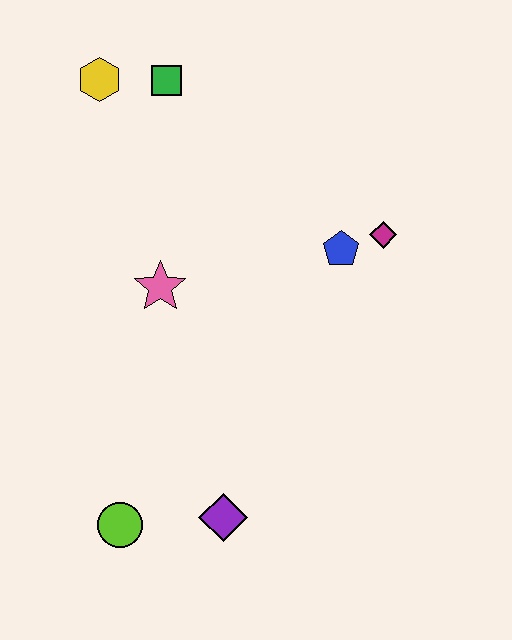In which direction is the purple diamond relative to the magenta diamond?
The purple diamond is below the magenta diamond.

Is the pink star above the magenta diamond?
No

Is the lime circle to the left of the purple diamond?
Yes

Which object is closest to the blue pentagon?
The magenta diamond is closest to the blue pentagon.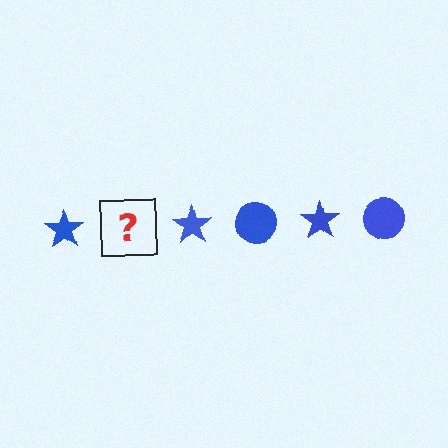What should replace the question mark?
The question mark should be replaced with a blue circle.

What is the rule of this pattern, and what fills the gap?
The rule is that the pattern cycles through star, circle shapes in blue. The gap should be filled with a blue circle.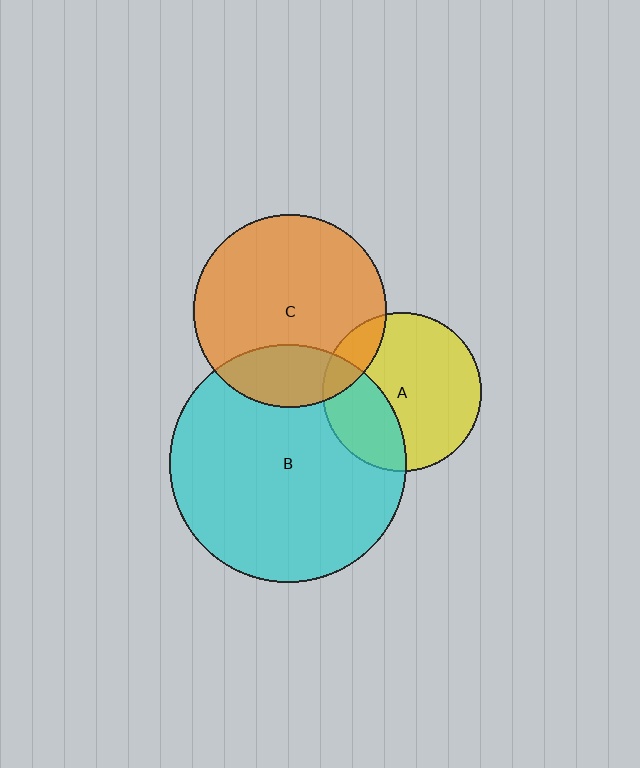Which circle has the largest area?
Circle B (cyan).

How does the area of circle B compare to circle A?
Approximately 2.2 times.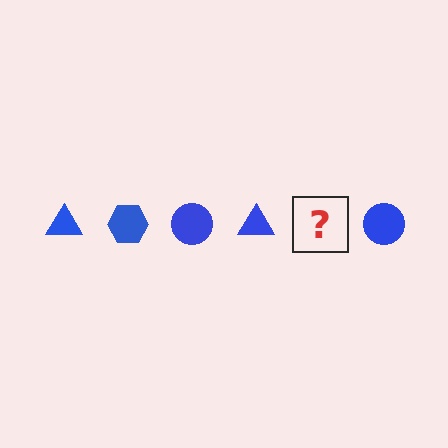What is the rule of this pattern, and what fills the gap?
The rule is that the pattern cycles through triangle, hexagon, circle shapes in blue. The gap should be filled with a blue hexagon.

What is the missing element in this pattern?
The missing element is a blue hexagon.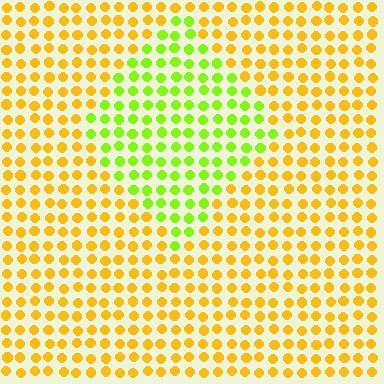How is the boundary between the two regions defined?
The boundary is defined purely by a slight shift in hue (about 47 degrees). Spacing, size, and orientation are identical on both sides.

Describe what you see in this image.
The image is filled with small yellow elements in a uniform arrangement. A diamond-shaped region is visible where the elements are tinted to a slightly different hue, forming a subtle color boundary.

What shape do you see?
I see a diamond.